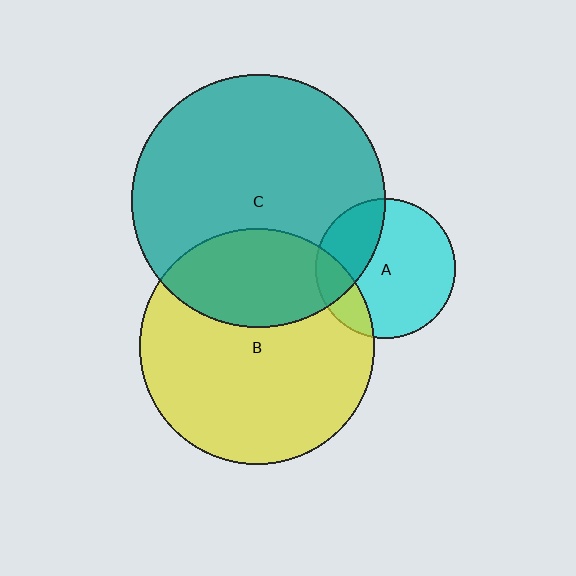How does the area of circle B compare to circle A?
Approximately 2.8 times.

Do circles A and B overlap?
Yes.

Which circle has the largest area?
Circle C (teal).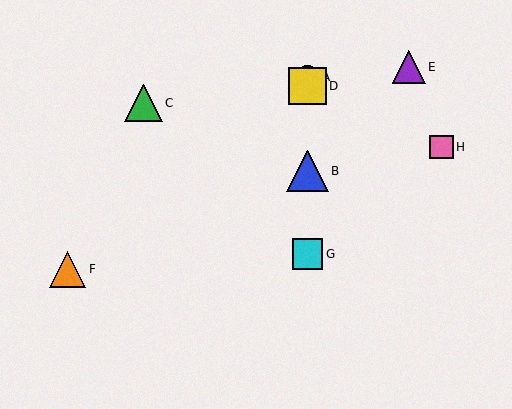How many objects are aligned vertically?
4 objects (A, B, D, G) are aligned vertically.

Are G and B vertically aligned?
Yes, both are at x≈307.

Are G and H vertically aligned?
No, G is at x≈307 and H is at x≈442.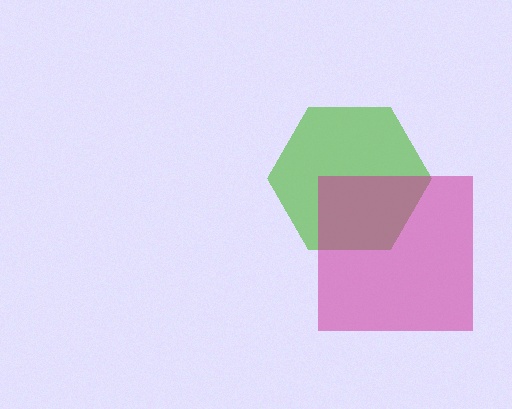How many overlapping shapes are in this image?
There are 2 overlapping shapes in the image.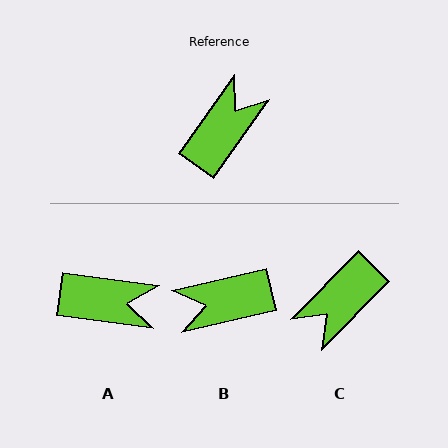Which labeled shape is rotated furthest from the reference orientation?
C, about 171 degrees away.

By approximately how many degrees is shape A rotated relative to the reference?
Approximately 62 degrees clockwise.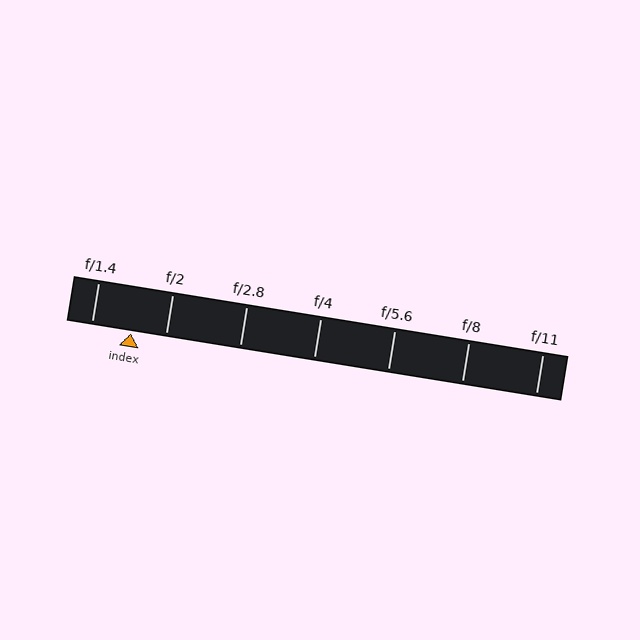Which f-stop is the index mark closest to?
The index mark is closest to f/2.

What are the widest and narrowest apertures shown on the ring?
The widest aperture shown is f/1.4 and the narrowest is f/11.